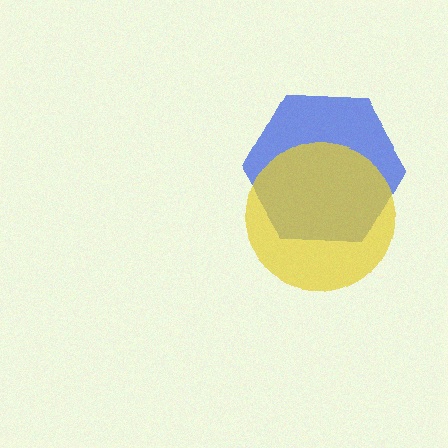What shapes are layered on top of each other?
The layered shapes are: a blue hexagon, a yellow circle.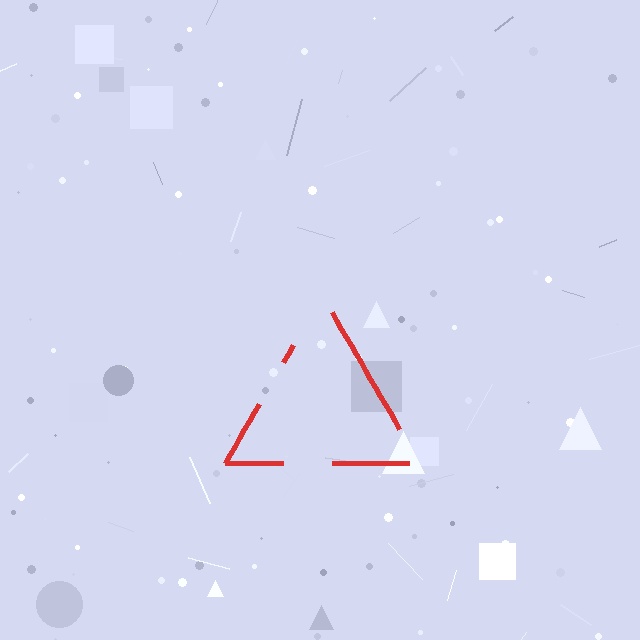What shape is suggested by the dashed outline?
The dashed outline suggests a triangle.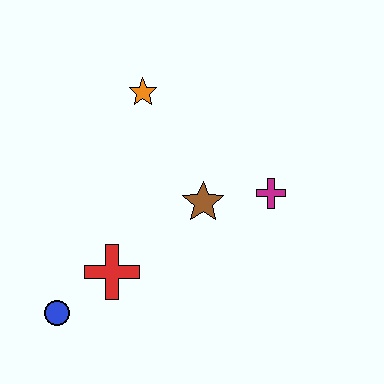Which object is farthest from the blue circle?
The magenta cross is farthest from the blue circle.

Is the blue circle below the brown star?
Yes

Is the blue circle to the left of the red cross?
Yes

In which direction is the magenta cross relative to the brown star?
The magenta cross is to the right of the brown star.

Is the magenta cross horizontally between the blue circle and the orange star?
No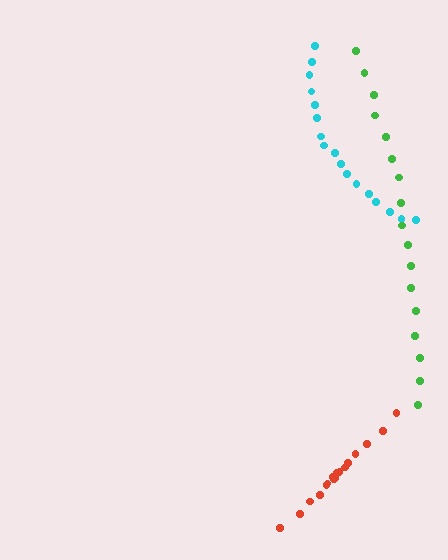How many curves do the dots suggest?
There are 3 distinct paths.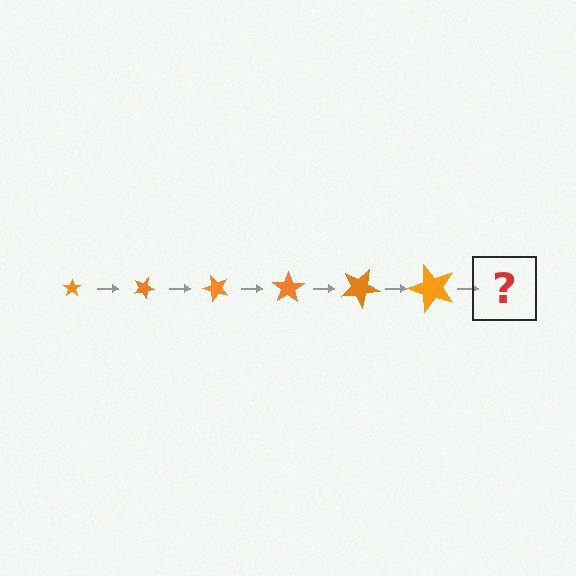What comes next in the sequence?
The next element should be a star, larger than the previous one and rotated 150 degrees from the start.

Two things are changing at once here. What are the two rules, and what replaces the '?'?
The two rules are that the star grows larger each step and it rotates 25 degrees each step. The '?' should be a star, larger than the previous one and rotated 150 degrees from the start.